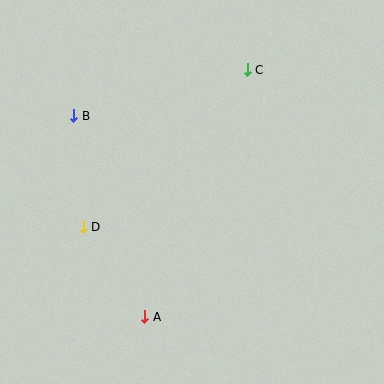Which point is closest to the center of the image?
Point D at (83, 227) is closest to the center.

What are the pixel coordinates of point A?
Point A is at (145, 317).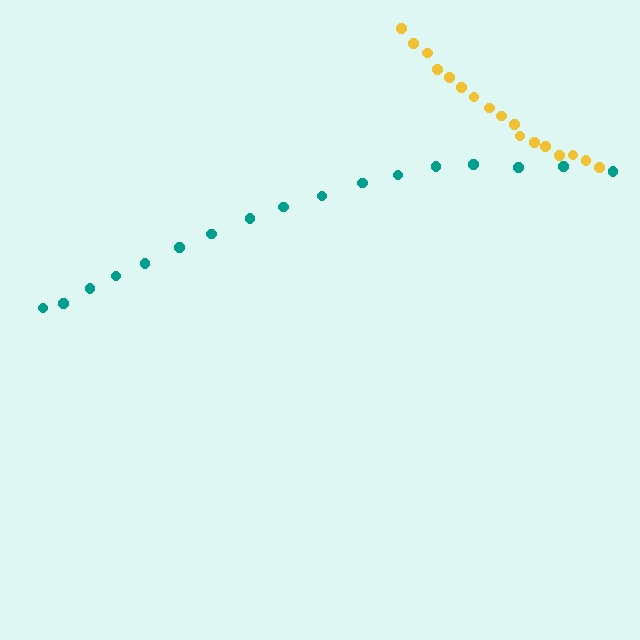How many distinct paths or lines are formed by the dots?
There are 2 distinct paths.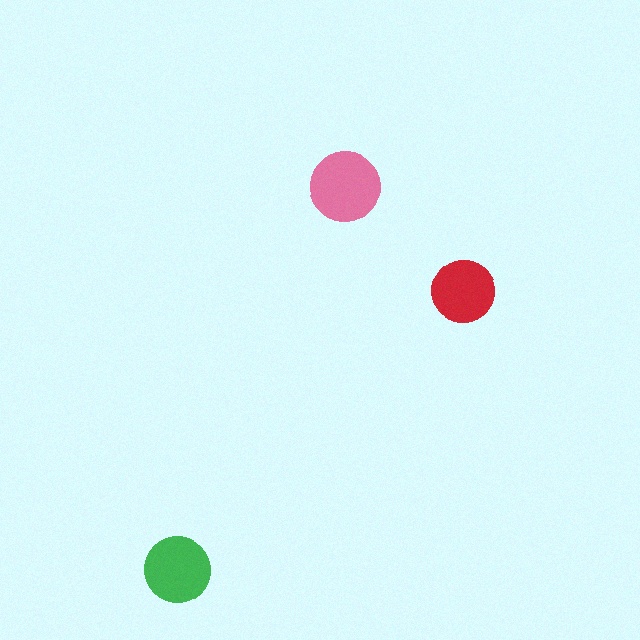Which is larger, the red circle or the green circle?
The green one.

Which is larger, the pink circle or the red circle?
The pink one.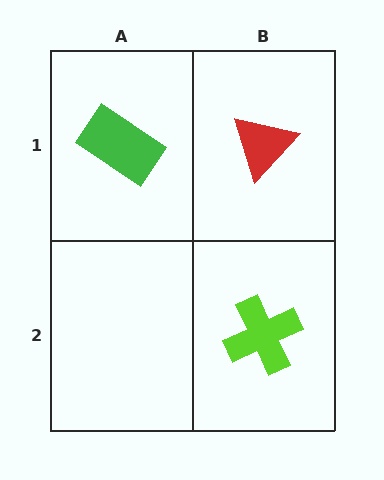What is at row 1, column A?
A green rectangle.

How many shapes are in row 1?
2 shapes.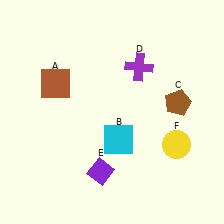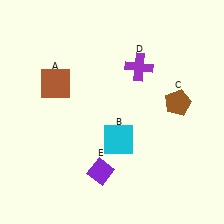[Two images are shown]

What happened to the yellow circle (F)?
The yellow circle (F) was removed in Image 2. It was in the bottom-right area of Image 1.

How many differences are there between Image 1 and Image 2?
There is 1 difference between the two images.